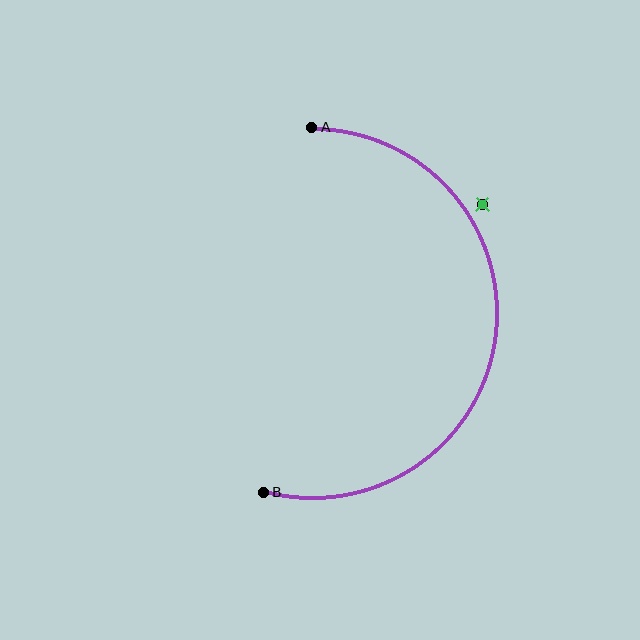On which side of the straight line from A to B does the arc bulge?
The arc bulges to the right of the straight line connecting A and B.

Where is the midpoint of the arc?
The arc midpoint is the point on the curve farthest from the straight line joining A and B. It sits to the right of that line.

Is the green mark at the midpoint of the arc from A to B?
No — the green mark does not lie on the arc at all. It sits slightly outside the curve.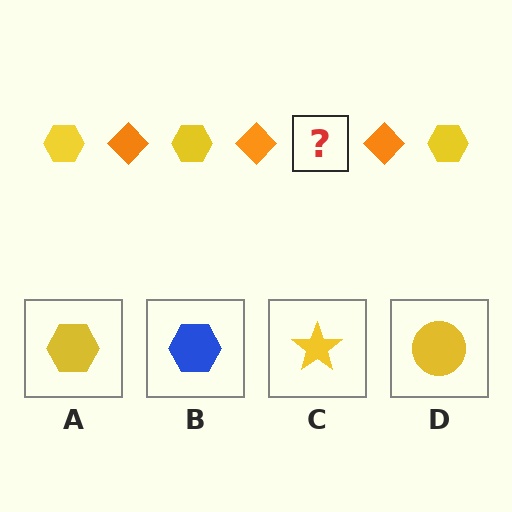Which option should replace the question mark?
Option A.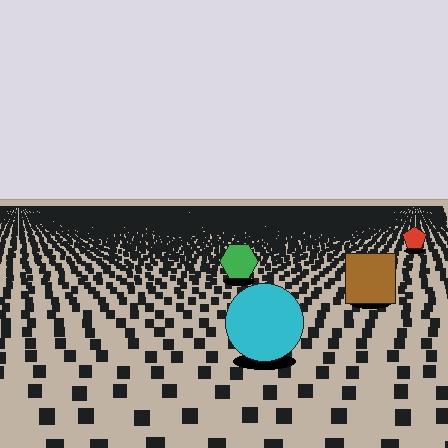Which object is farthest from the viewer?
The red pentagon is farthest from the viewer. It appears smaller and the ground texture around it is denser.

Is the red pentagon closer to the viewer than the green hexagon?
No. The green hexagon is closer — you can tell from the texture gradient: the ground texture is coarser near it.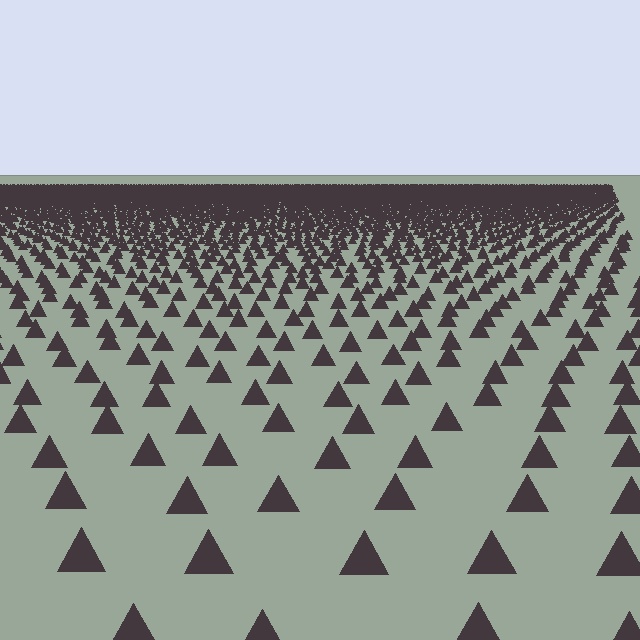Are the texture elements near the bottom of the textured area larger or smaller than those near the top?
Larger. Near the bottom, elements are closer to the viewer and appear at a bigger on-screen size.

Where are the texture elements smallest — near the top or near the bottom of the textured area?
Near the top.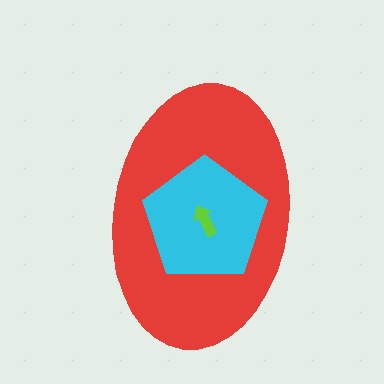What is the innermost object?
The lime arrow.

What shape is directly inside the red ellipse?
The cyan pentagon.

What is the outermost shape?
The red ellipse.